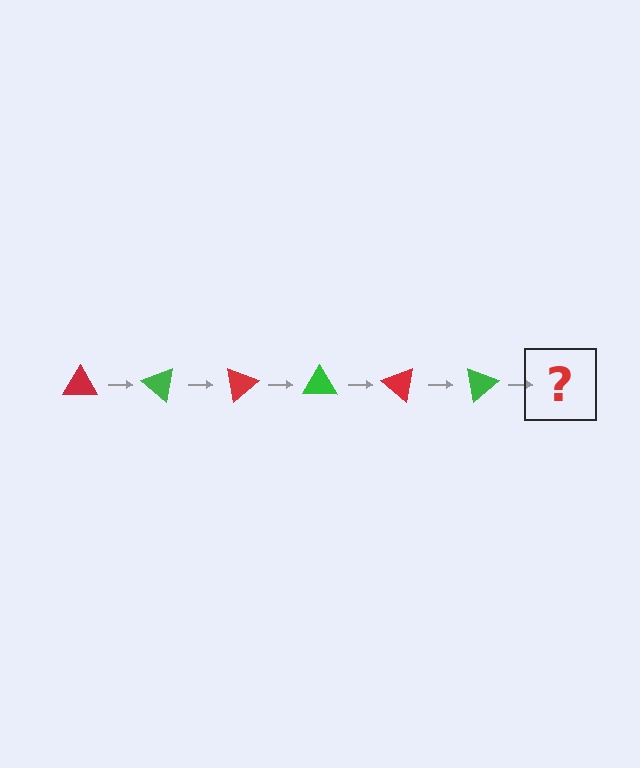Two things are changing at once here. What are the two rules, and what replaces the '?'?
The two rules are that it rotates 40 degrees each step and the color cycles through red and green. The '?' should be a red triangle, rotated 240 degrees from the start.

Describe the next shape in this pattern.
It should be a red triangle, rotated 240 degrees from the start.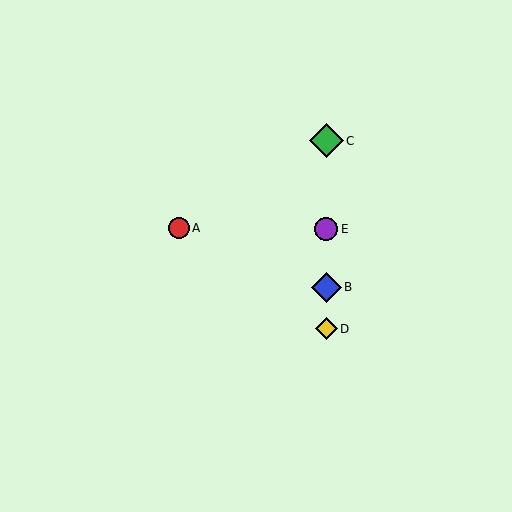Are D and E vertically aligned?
Yes, both are at x≈326.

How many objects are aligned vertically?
4 objects (B, C, D, E) are aligned vertically.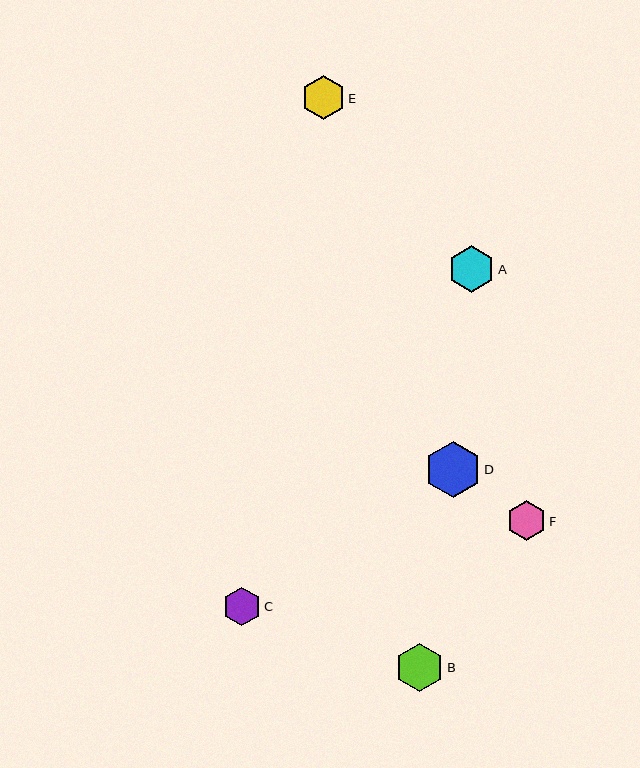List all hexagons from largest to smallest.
From largest to smallest: D, B, A, E, F, C.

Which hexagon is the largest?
Hexagon D is the largest with a size of approximately 56 pixels.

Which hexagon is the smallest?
Hexagon C is the smallest with a size of approximately 39 pixels.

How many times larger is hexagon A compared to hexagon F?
Hexagon A is approximately 1.2 times the size of hexagon F.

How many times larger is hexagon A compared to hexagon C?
Hexagon A is approximately 1.2 times the size of hexagon C.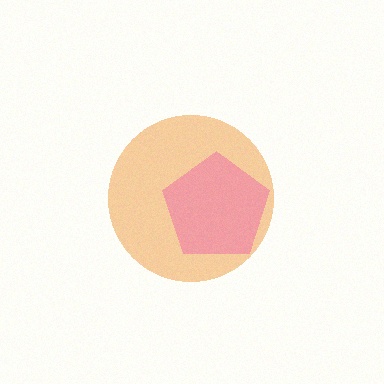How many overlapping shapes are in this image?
There are 2 overlapping shapes in the image.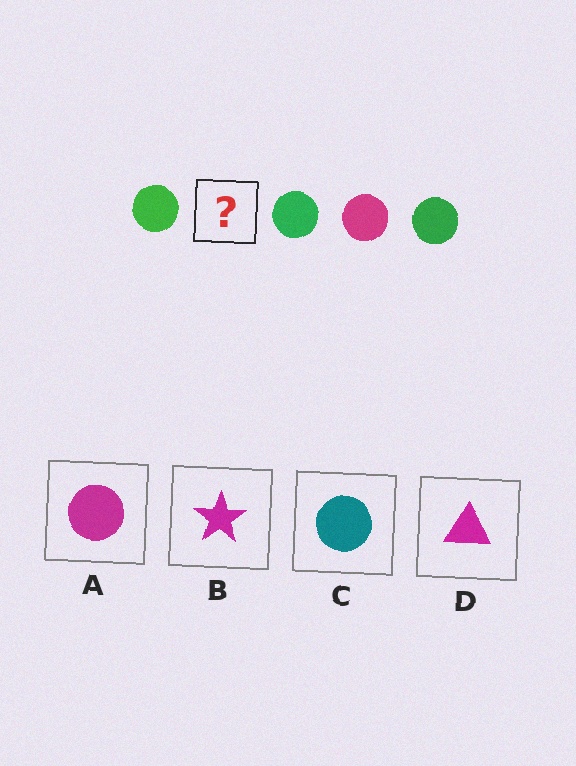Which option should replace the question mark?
Option A.